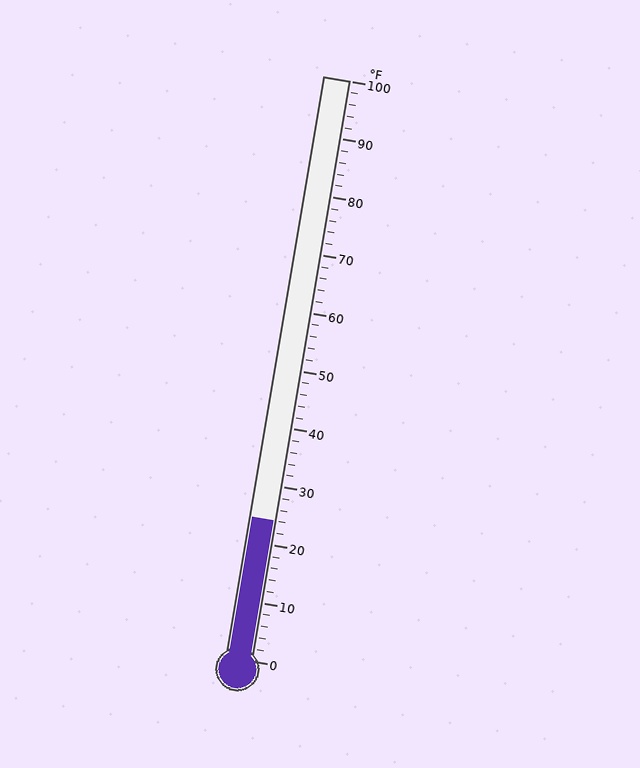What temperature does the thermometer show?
The thermometer shows approximately 24°F.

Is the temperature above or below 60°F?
The temperature is below 60°F.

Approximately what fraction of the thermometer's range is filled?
The thermometer is filled to approximately 25% of its range.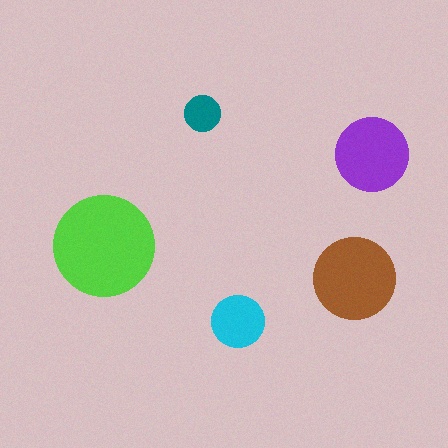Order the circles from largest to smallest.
the lime one, the brown one, the purple one, the cyan one, the teal one.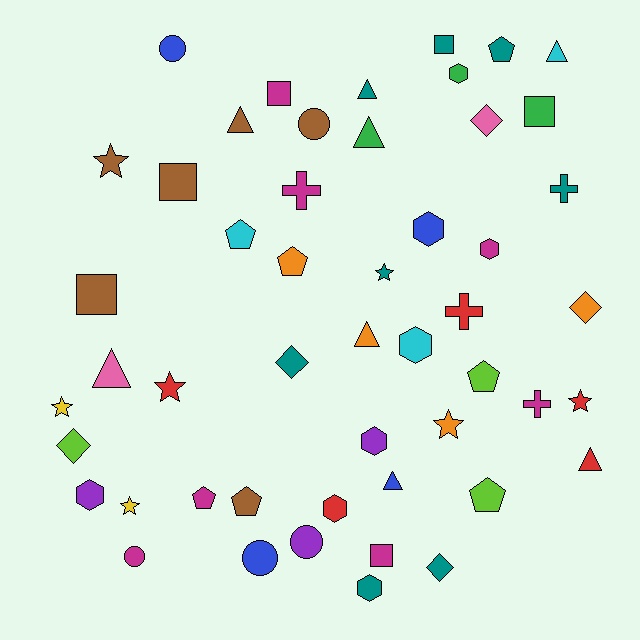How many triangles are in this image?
There are 8 triangles.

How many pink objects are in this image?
There are 2 pink objects.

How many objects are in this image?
There are 50 objects.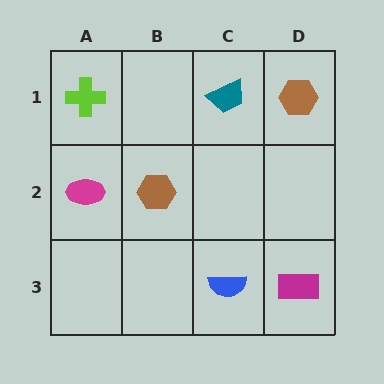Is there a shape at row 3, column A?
No, that cell is empty.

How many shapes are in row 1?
3 shapes.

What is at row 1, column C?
A teal trapezoid.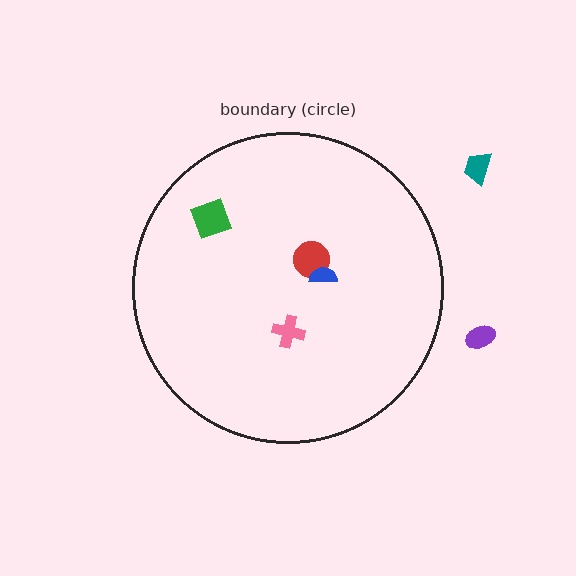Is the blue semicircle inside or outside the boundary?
Inside.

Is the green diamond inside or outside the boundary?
Inside.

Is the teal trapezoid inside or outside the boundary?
Outside.